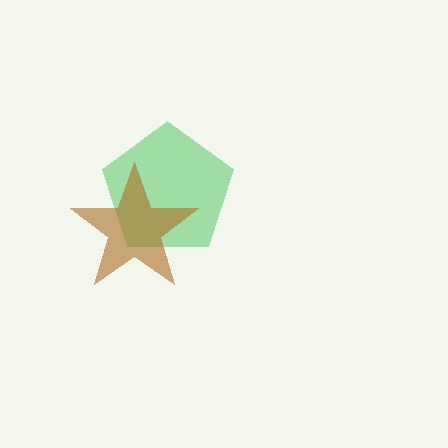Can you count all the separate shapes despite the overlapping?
Yes, there are 2 separate shapes.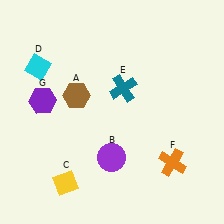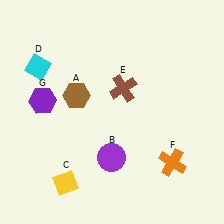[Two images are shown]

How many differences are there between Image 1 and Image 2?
There is 1 difference between the two images.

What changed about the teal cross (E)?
In Image 1, E is teal. In Image 2, it changed to brown.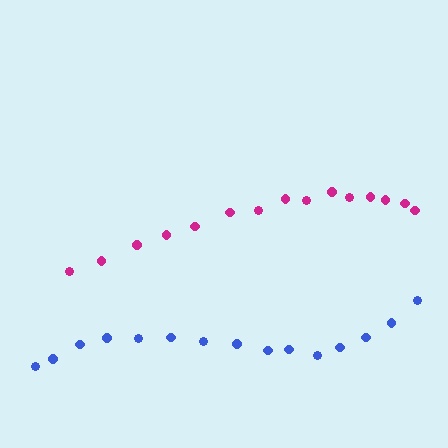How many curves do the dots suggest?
There are 2 distinct paths.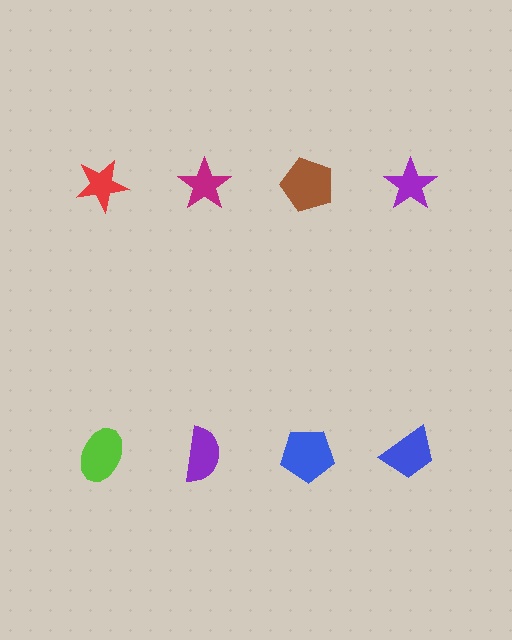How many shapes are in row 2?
4 shapes.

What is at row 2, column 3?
A blue pentagon.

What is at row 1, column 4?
A purple star.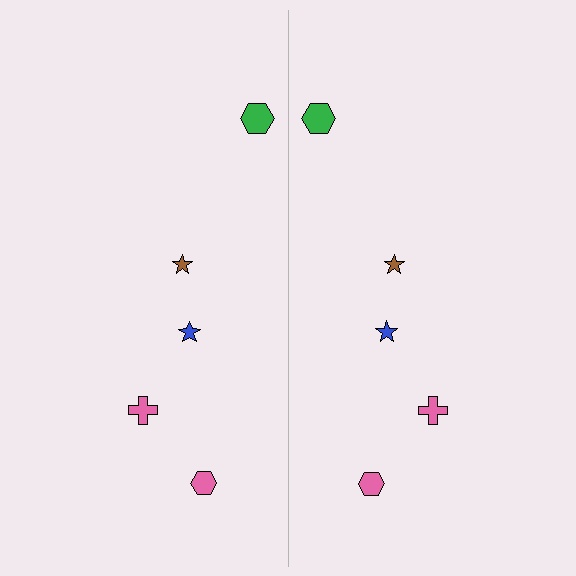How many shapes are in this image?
There are 10 shapes in this image.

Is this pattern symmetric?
Yes, this pattern has bilateral (reflection) symmetry.